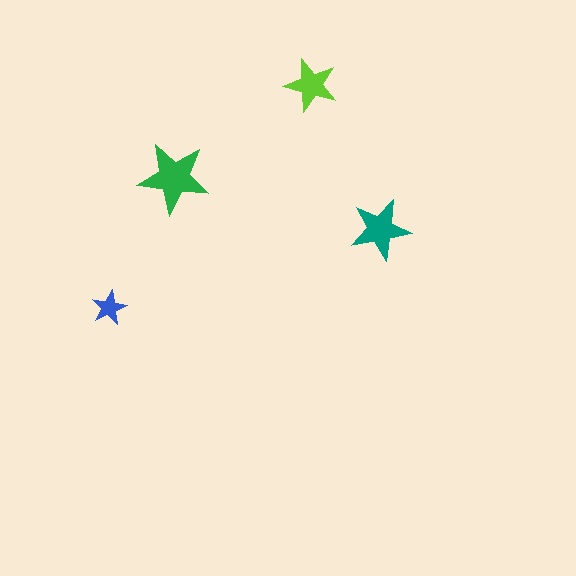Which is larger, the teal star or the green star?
The green one.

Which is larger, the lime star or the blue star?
The lime one.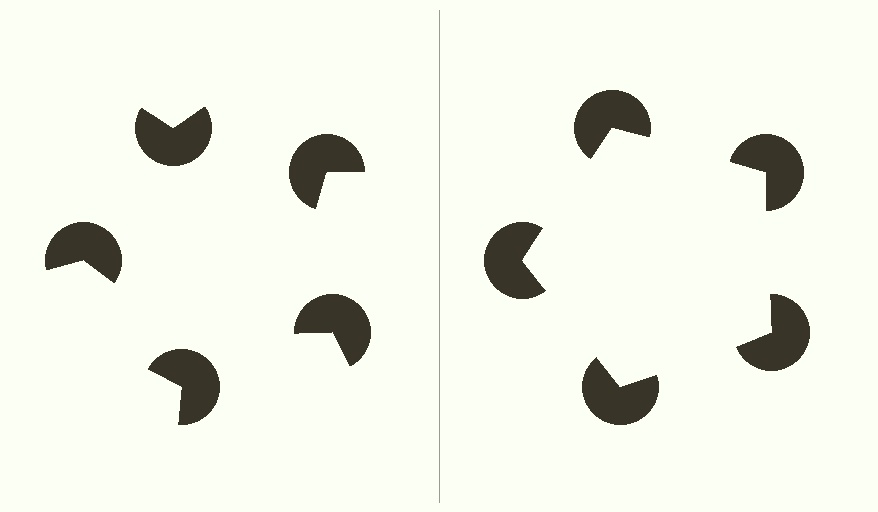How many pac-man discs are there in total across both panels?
10 — 5 on each side.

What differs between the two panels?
The pac-man discs are positioned identically on both sides; only the wedge orientations differ. On the right they align to a pentagon; on the left they are misaligned.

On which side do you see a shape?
An illusory pentagon appears on the right side. On the left side the wedge cuts are rotated, so no coherent shape forms.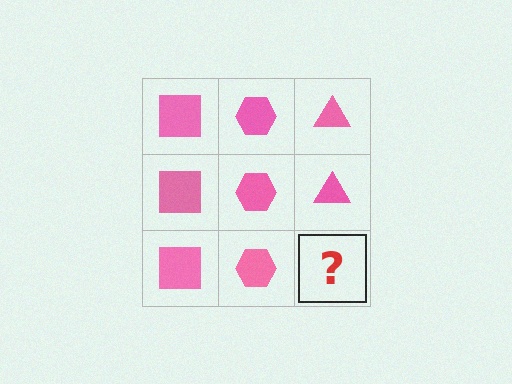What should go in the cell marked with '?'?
The missing cell should contain a pink triangle.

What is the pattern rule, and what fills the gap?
The rule is that each column has a consistent shape. The gap should be filled with a pink triangle.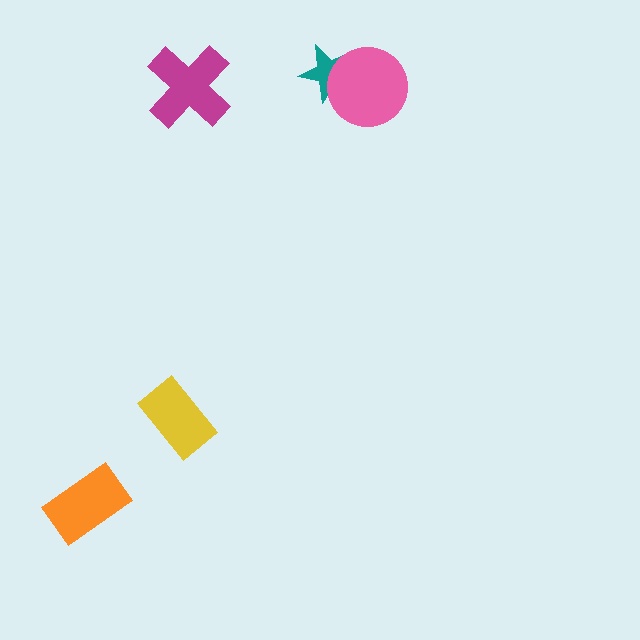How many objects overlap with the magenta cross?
0 objects overlap with the magenta cross.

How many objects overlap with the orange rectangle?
0 objects overlap with the orange rectangle.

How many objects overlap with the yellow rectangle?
0 objects overlap with the yellow rectangle.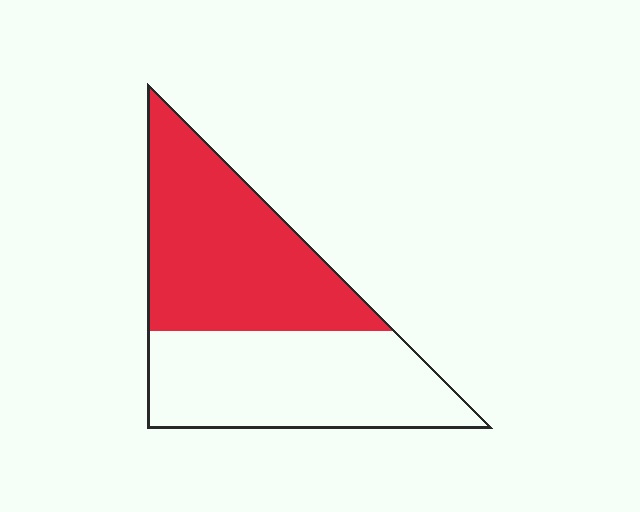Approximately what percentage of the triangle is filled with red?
Approximately 50%.